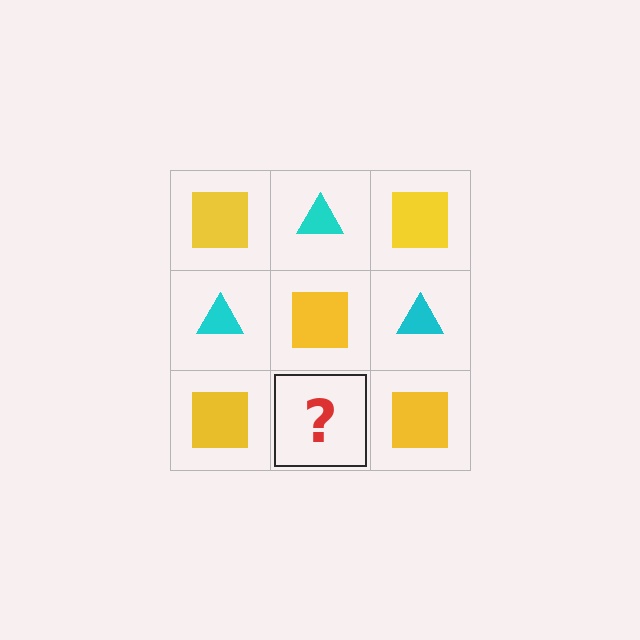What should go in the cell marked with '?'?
The missing cell should contain a cyan triangle.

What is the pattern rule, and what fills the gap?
The rule is that it alternates yellow square and cyan triangle in a checkerboard pattern. The gap should be filled with a cyan triangle.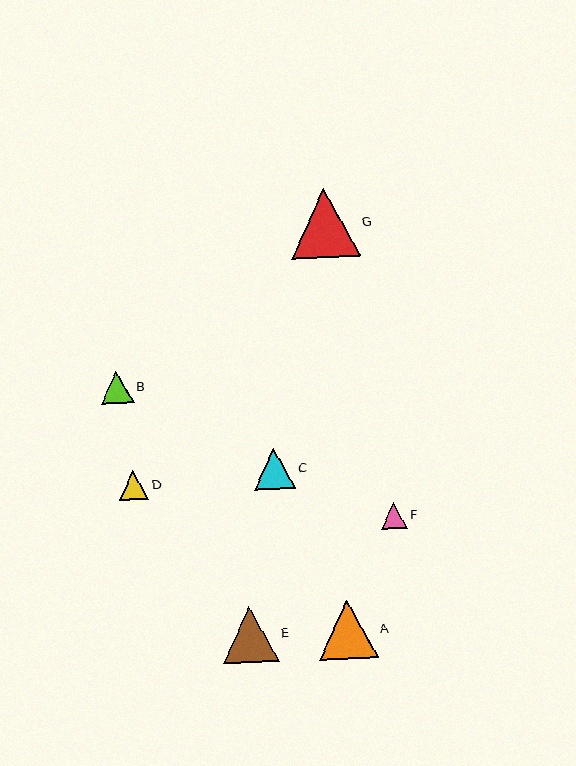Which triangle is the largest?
Triangle G is the largest with a size of approximately 68 pixels.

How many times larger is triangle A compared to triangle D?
Triangle A is approximately 2.0 times the size of triangle D.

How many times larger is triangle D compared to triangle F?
Triangle D is approximately 1.1 times the size of triangle F.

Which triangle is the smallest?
Triangle F is the smallest with a size of approximately 26 pixels.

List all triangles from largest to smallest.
From largest to smallest: G, A, E, C, B, D, F.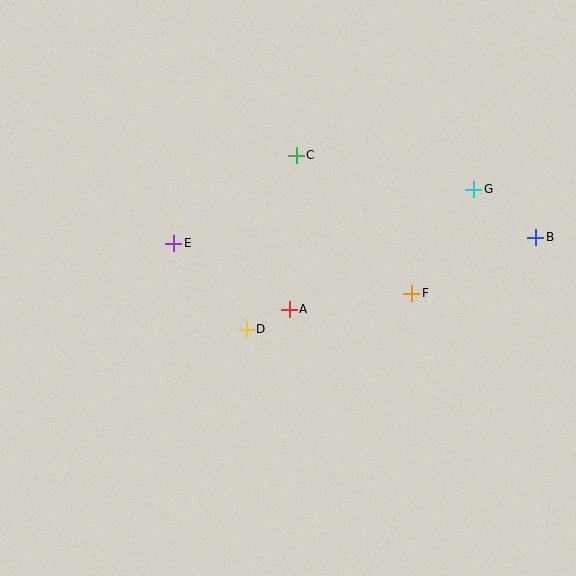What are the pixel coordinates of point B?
Point B is at (536, 237).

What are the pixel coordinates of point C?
Point C is at (296, 155).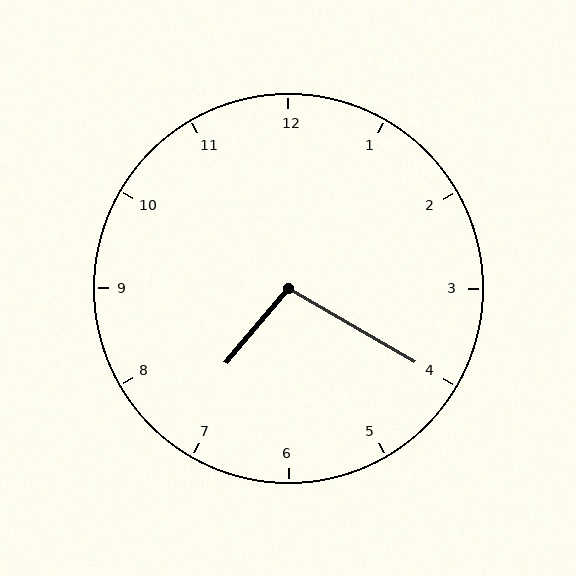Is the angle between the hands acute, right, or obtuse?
It is obtuse.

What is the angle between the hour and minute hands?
Approximately 100 degrees.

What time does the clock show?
7:20.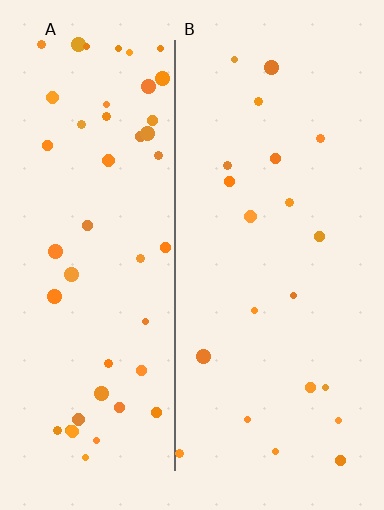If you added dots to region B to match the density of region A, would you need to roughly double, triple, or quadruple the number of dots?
Approximately double.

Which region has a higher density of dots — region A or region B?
A (the left).